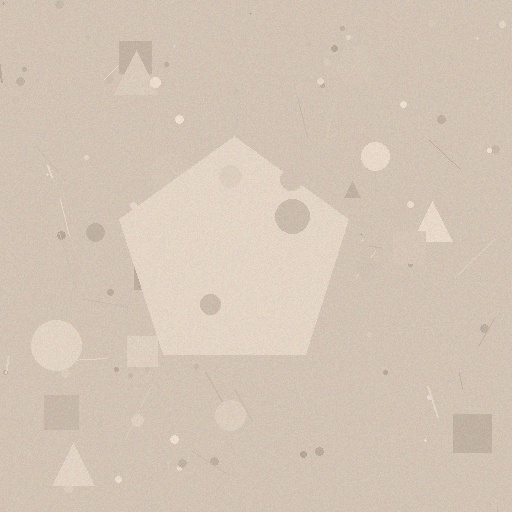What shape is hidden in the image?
A pentagon is hidden in the image.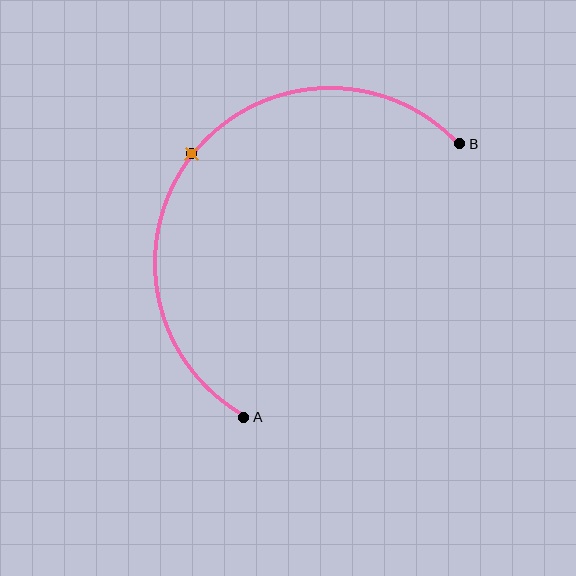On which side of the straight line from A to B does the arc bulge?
The arc bulges above and to the left of the straight line connecting A and B.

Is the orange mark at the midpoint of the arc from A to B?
Yes. The orange mark lies on the arc at equal arc-length from both A and B — it is the arc midpoint.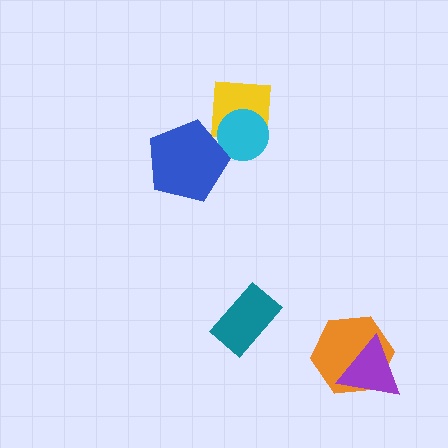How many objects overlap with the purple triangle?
1 object overlaps with the purple triangle.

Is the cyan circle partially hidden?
Yes, it is partially covered by another shape.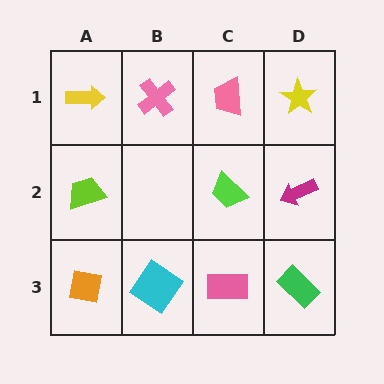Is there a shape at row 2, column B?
No, that cell is empty.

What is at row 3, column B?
A cyan diamond.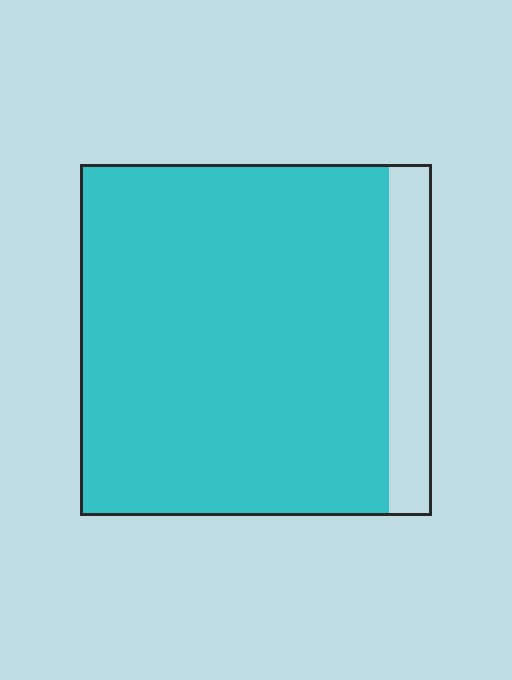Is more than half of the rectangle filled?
Yes.